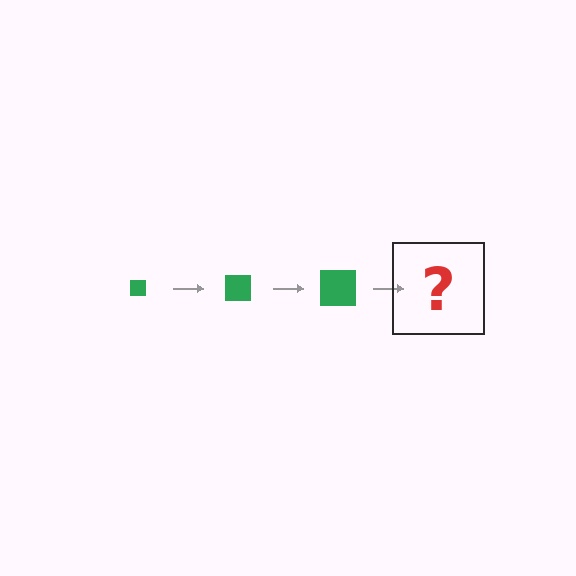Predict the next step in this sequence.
The next step is a green square, larger than the previous one.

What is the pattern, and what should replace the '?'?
The pattern is that the square gets progressively larger each step. The '?' should be a green square, larger than the previous one.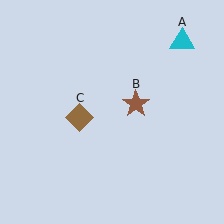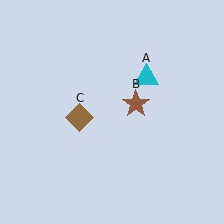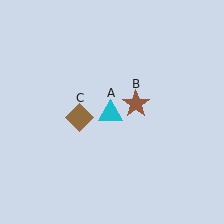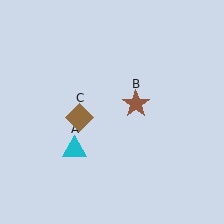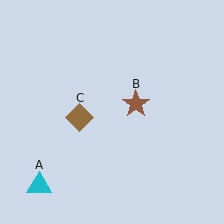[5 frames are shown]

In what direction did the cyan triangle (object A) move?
The cyan triangle (object A) moved down and to the left.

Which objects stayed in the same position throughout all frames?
Brown star (object B) and brown diamond (object C) remained stationary.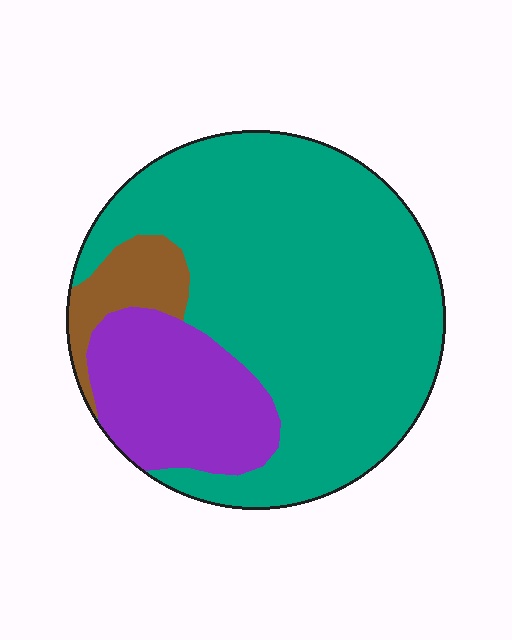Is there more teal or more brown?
Teal.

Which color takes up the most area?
Teal, at roughly 70%.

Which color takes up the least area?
Brown, at roughly 10%.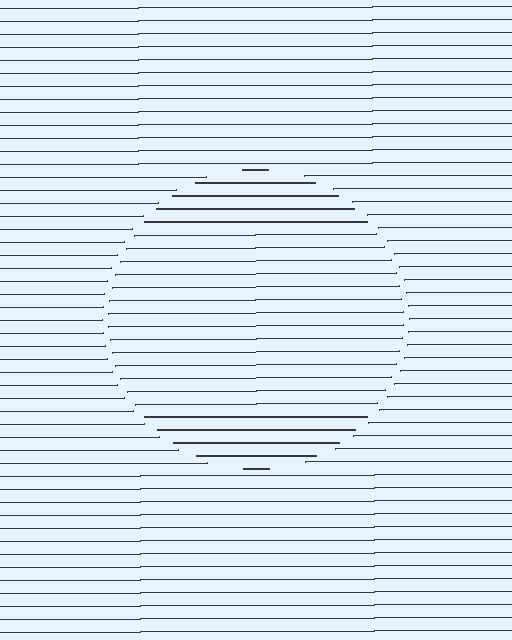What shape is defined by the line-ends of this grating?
An illusory circle. The interior of the shape contains the same grating, shifted by half a period — the contour is defined by the phase discontinuity where line-ends from the inner and outer gratings abut.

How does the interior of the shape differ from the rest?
The interior of the shape contains the same grating, shifted by half a period — the contour is defined by the phase discontinuity where line-ends from the inner and outer gratings abut.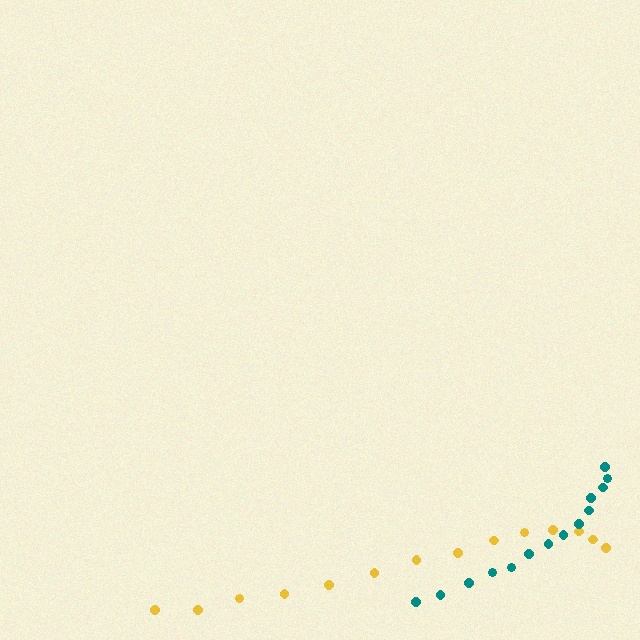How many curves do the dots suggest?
There are 2 distinct paths.